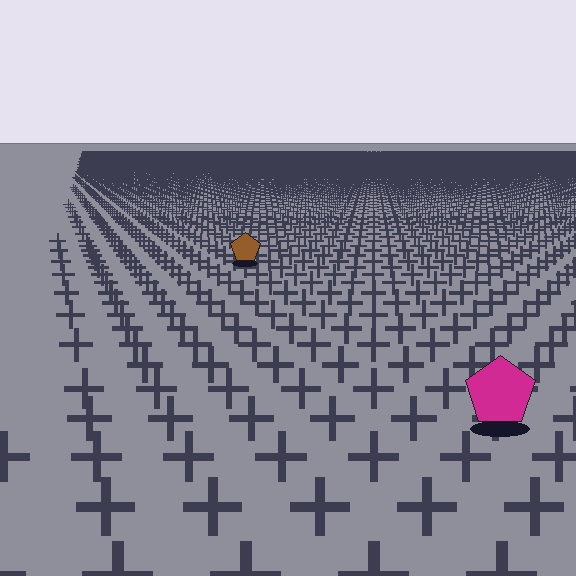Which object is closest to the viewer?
The magenta pentagon is closest. The texture marks near it are larger and more spread out.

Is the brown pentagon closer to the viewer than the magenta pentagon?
No. The magenta pentagon is closer — you can tell from the texture gradient: the ground texture is coarser near it.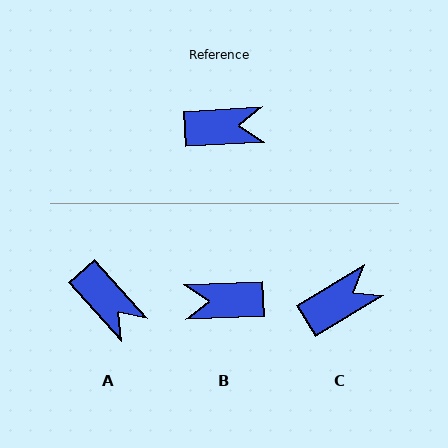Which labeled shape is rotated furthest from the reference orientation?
B, about 179 degrees away.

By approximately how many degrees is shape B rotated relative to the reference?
Approximately 179 degrees counter-clockwise.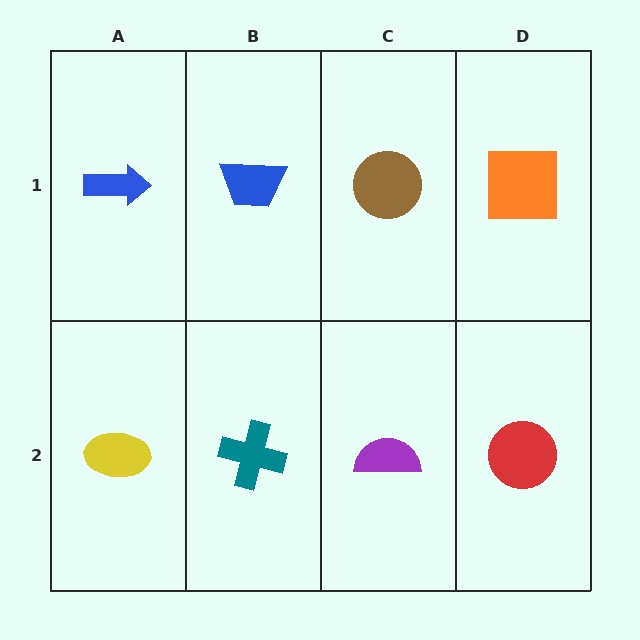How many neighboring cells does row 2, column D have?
2.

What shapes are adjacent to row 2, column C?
A brown circle (row 1, column C), a teal cross (row 2, column B), a red circle (row 2, column D).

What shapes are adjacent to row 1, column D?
A red circle (row 2, column D), a brown circle (row 1, column C).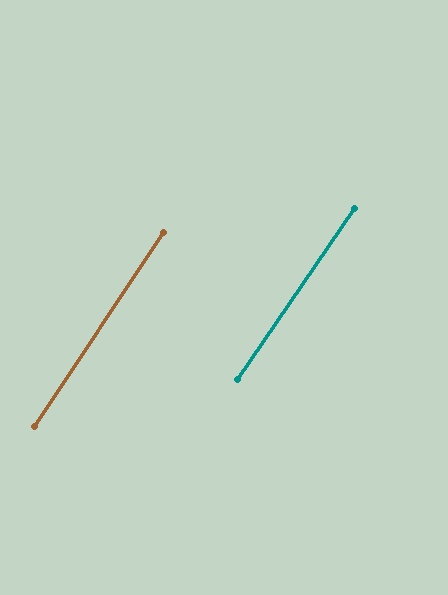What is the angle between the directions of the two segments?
Approximately 1 degree.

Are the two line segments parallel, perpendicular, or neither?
Parallel — their directions differ by only 0.6°.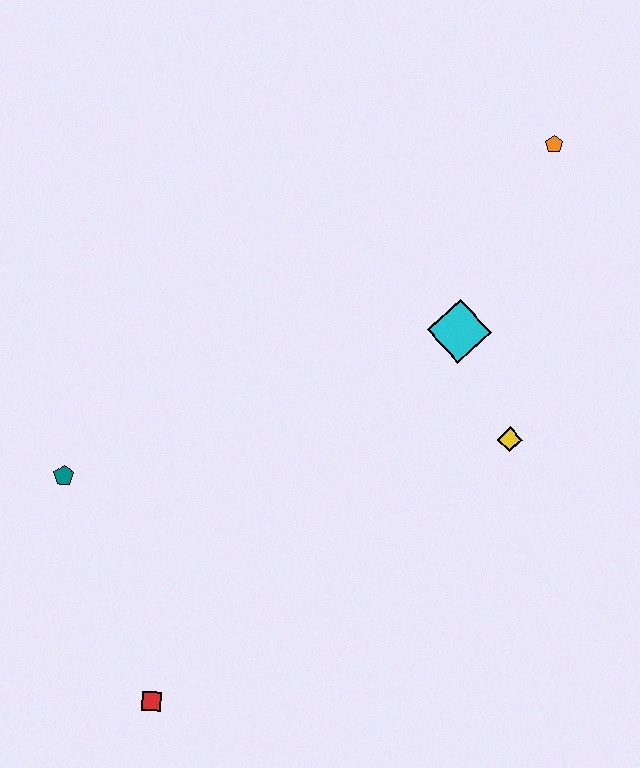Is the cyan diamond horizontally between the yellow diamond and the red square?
Yes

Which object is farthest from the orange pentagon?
The red square is farthest from the orange pentagon.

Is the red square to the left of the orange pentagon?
Yes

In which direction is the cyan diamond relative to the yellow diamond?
The cyan diamond is above the yellow diamond.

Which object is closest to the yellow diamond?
The cyan diamond is closest to the yellow diamond.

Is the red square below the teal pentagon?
Yes